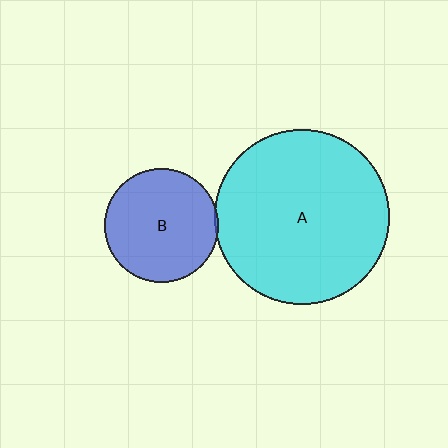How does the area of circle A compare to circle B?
Approximately 2.4 times.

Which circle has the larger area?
Circle A (cyan).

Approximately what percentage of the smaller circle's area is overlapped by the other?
Approximately 5%.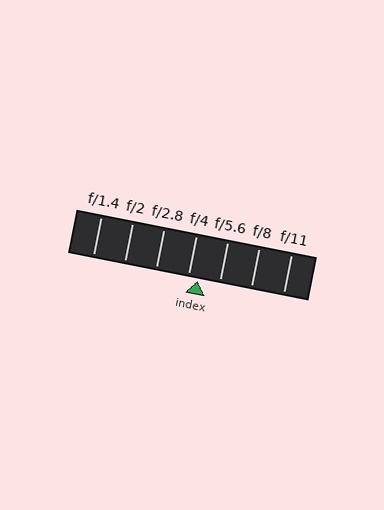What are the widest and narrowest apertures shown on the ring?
The widest aperture shown is f/1.4 and the narrowest is f/11.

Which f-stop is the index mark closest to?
The index mark is closest to f/4.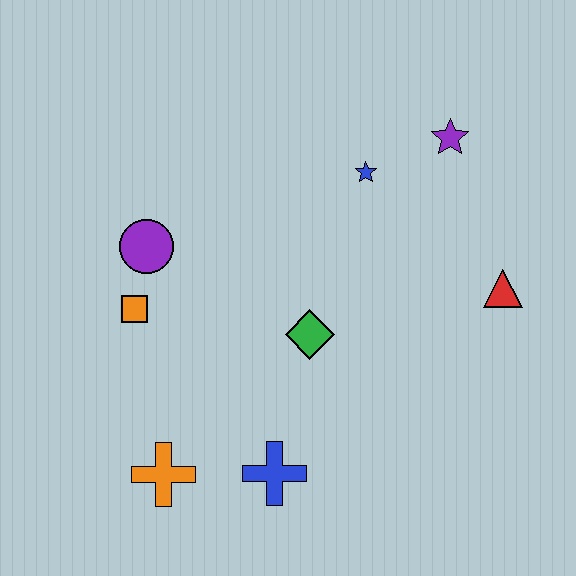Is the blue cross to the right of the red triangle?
No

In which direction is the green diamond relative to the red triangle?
The green diamond is to the left of the red triangle.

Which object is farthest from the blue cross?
The purple star is farthest from the blue cross.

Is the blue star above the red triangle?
Yes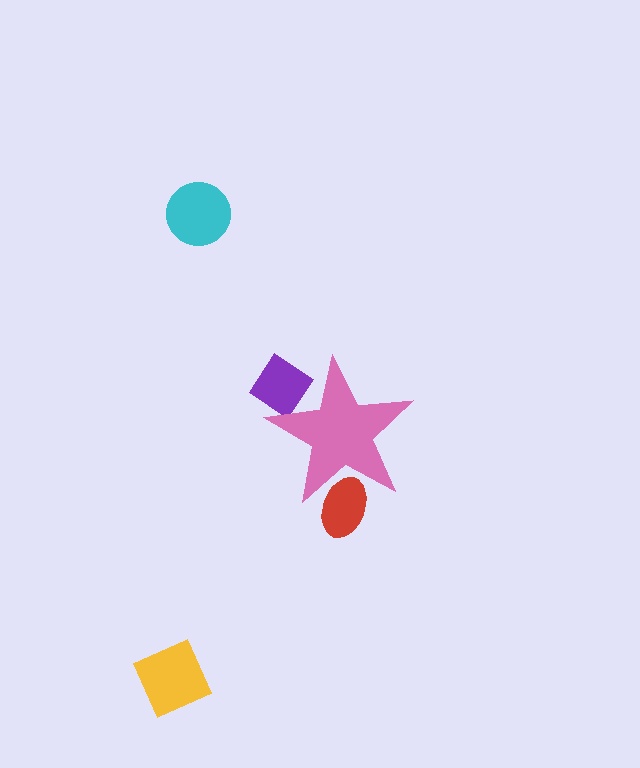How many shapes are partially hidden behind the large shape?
2 shapes are partially hidden.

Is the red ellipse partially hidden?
Yes, the red ellipse is partially hidden behind the pink star.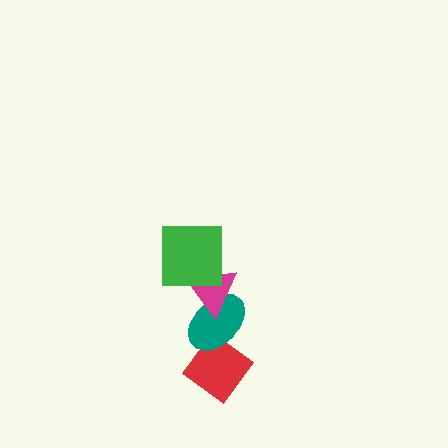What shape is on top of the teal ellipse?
The magenta triangle is on top of the teal ellipse.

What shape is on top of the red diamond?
The teal ellipse is on top of the red diamond.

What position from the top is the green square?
The green square is 1st from the top.